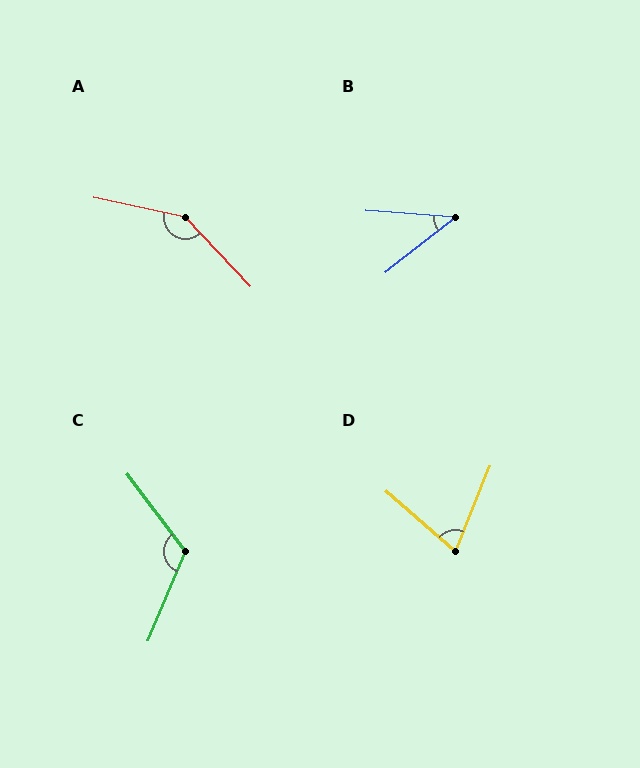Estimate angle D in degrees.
Approximately 71 degrees.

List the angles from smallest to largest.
B (42°), D (71°), C (121°), A (146°).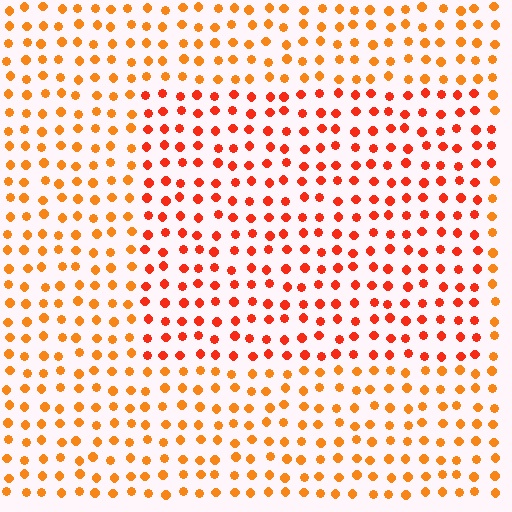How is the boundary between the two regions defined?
The boundary is defined purely by a slight shift in hue (about 25 degrees). Spacing, size, and orientation are identical on both sides.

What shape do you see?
I see a rectangle.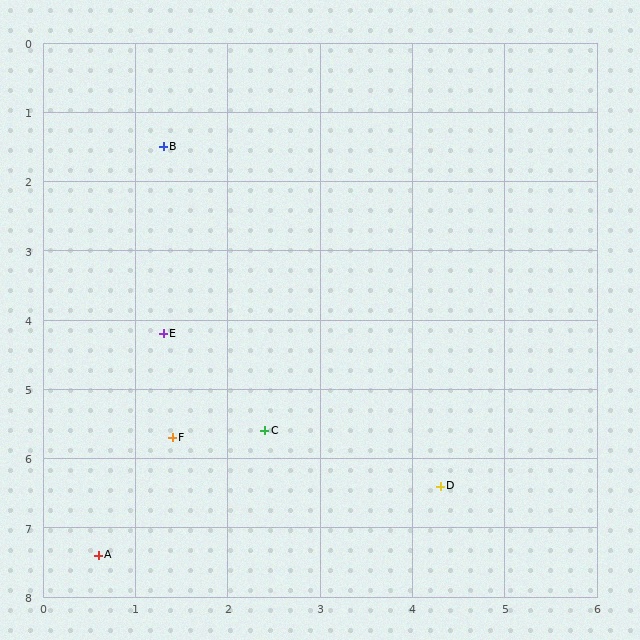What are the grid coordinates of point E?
Point E is at approximately (1.3, 4.2).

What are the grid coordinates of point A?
Point A is at approximately (0.6, 7.4).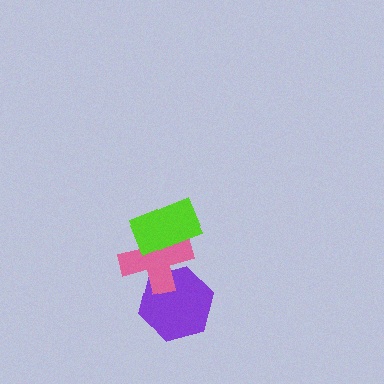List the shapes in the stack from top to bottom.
From top to bottom: the lime rectangle, the pink cross, the purple hexagon.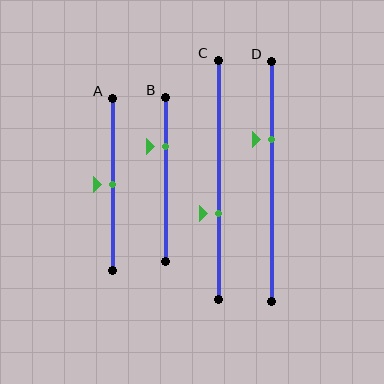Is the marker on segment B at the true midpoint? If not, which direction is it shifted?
No, the marker on segment B is shifted upward by about 20% of the segment length.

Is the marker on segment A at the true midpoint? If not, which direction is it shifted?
Yes, the marker on segment A is at the true midpoint.